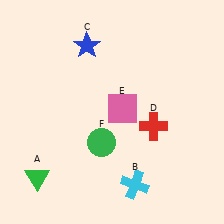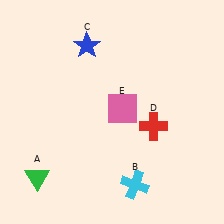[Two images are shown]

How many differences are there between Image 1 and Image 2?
There is 1 difference between the two images.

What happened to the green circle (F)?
The green circle (F) was removed in Image 2. It was in the bottom-left area of Image 1.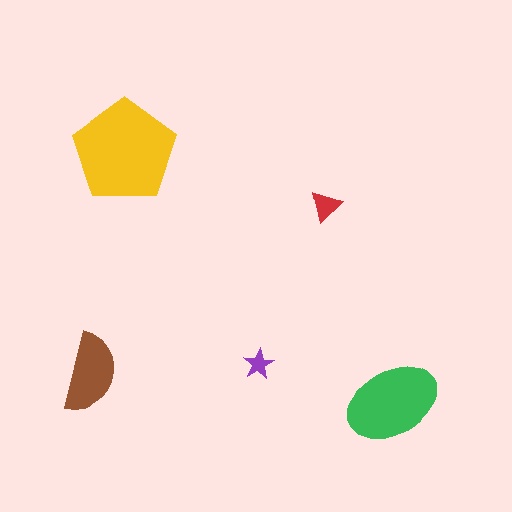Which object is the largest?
The yellow pentagon.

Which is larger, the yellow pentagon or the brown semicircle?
The yellow pentagon.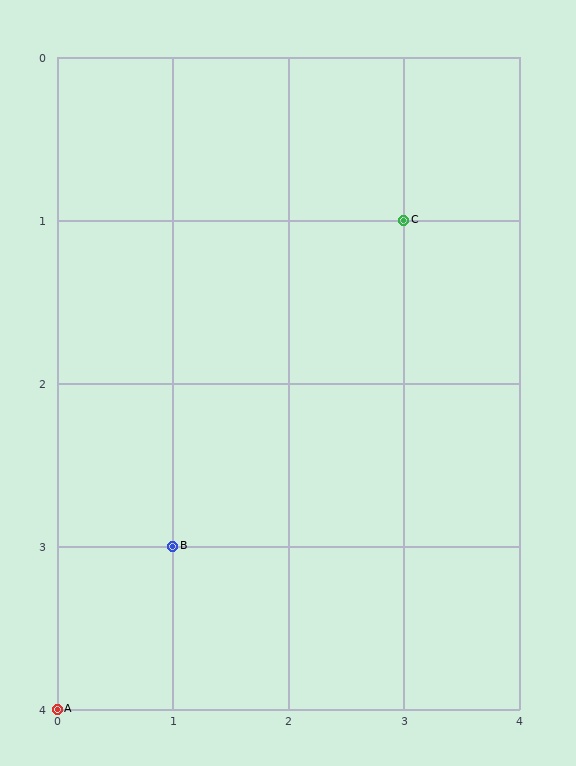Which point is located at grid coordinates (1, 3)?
Point B is at (1, 3).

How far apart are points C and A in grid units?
Points C and A are 3 columns and 3 rows apart (about 4.2 grid units diagonally).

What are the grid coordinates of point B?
Point B is at grid coordinates (1, 3).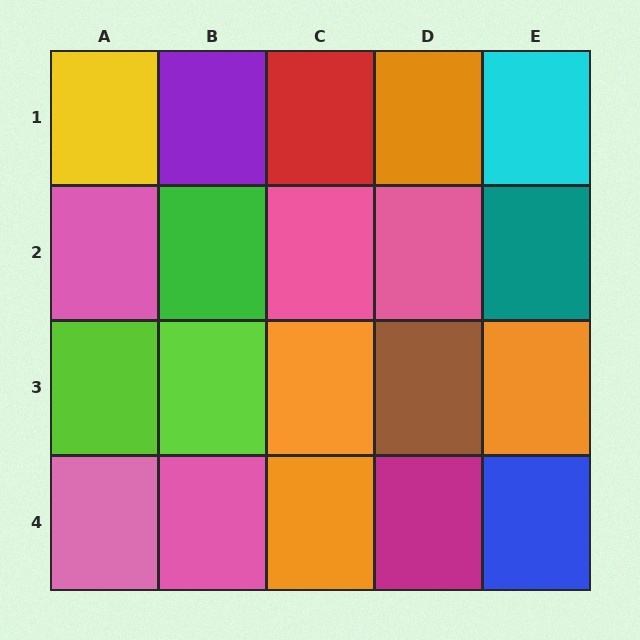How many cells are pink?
5 cells are pink.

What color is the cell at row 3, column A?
Lime.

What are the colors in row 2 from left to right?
Pink, green, pink, pink, teal.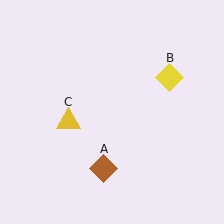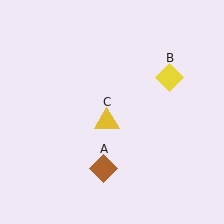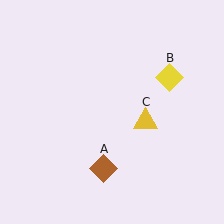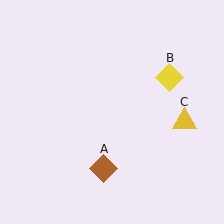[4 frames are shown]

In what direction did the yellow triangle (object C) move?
The yellow triangle (object C) moved right.